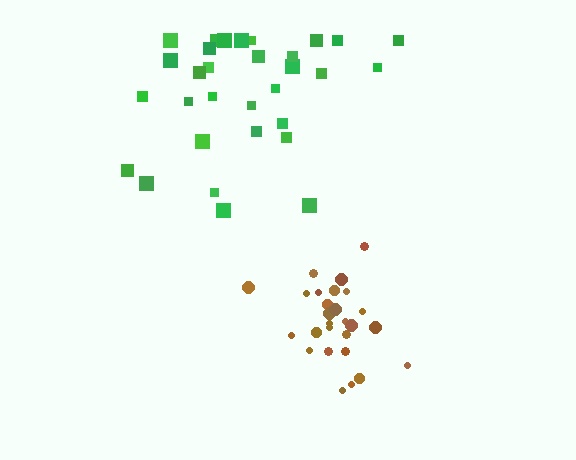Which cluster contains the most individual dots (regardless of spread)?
Green (31).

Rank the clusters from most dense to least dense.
brown, green.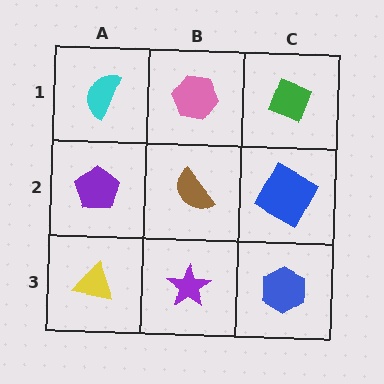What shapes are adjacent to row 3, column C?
A blue square (row 2, column C), a purple star (row 3, column B).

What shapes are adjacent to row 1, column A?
A purple pentagon (row 2, column A), a pink hexagon (row 1, column B).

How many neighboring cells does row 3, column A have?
2.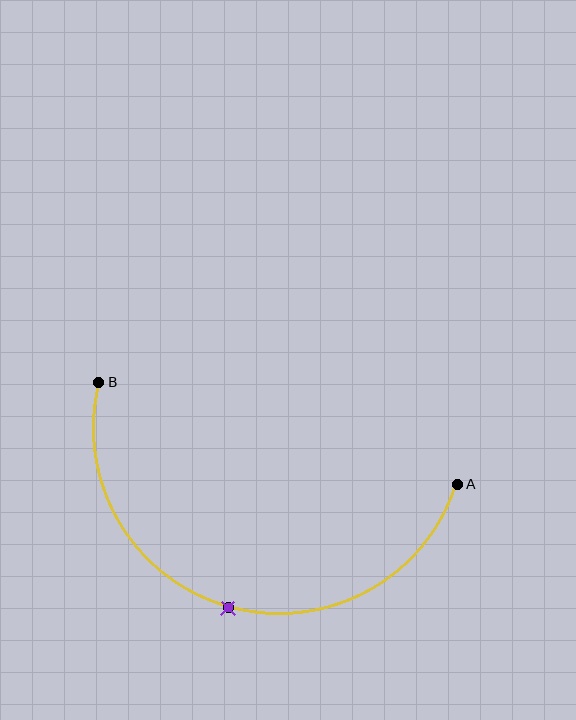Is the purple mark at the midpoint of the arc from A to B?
Yes. The purple mark lies on the arc at equal arc-length from both A and B — it is the arc midpoint.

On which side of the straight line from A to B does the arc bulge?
The arc bulges below the straight line connecting A and B.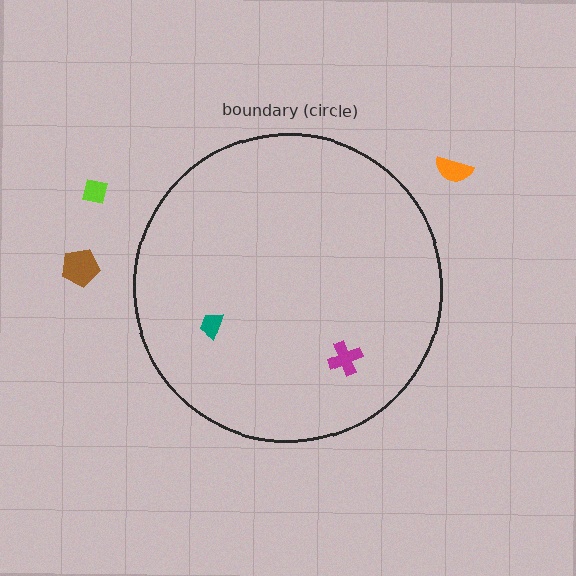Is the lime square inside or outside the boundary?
Outside.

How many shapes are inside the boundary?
2 inside, 3 outside.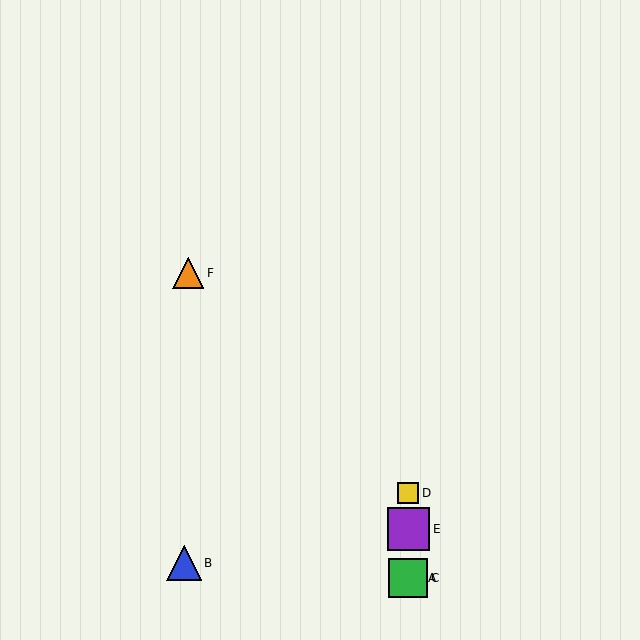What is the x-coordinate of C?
Object C is at x≈408.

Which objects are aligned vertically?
Objects A, C, D, E are aligned vertically.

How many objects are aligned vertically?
4 objects (A, C, D, E) are aligned vertically.